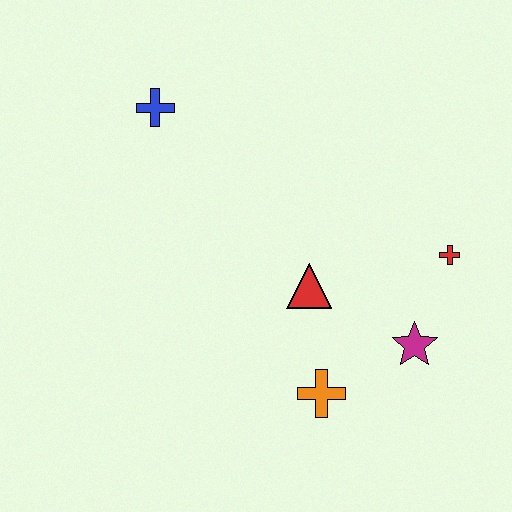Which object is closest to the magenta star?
The red cross is closest to the magenta star.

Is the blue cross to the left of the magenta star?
Yes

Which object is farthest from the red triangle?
The blue cross is farthest from the red triangle.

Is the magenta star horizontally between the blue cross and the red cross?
Yes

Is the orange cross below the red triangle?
Yes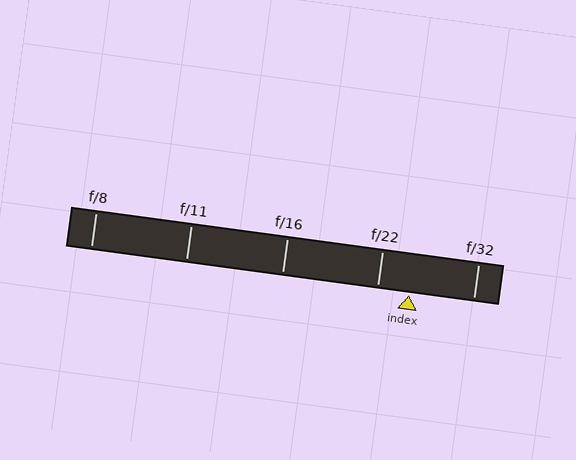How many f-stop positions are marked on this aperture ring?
There are 5 f-stop positions marked.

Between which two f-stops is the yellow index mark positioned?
The index mark is between f/22 and f/32.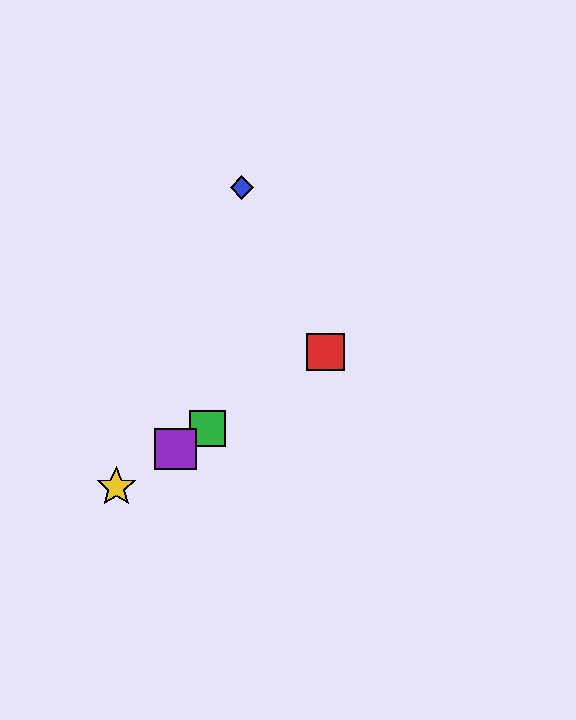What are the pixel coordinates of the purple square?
The purple square is at (175, 449).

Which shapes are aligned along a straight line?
The red square, the green square, the yellow star, the purple square are aligned along a straight line.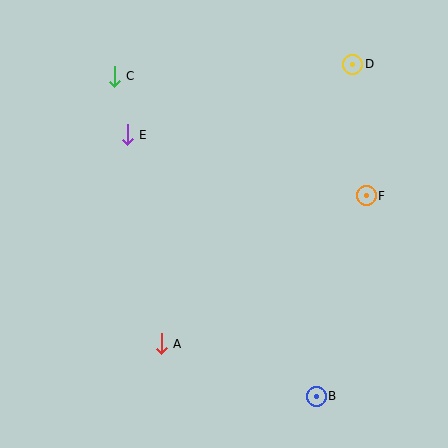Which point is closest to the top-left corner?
Point C is closest to the top-left corner.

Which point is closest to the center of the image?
Point E at (127, 135) is closest to the center.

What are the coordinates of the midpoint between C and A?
The midpoint between C and A is at (138, 210).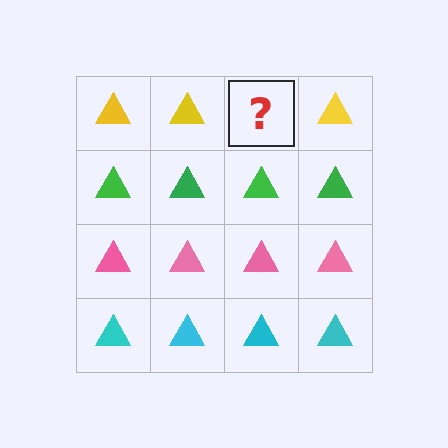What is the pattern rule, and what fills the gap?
The rule is that each row has a consistent color. The gap should be filled with a yellow triangle.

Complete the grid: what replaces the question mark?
The question mark should be replaced with a yellow triangle.